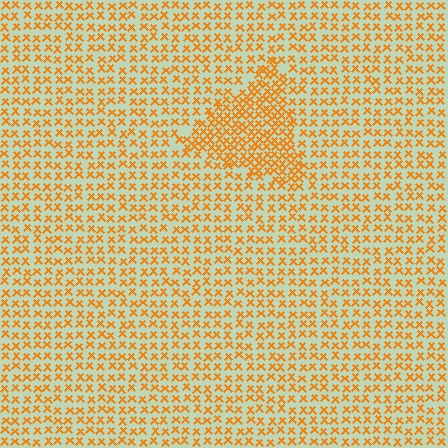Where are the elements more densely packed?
The elements are more densely packed inside the triangle boundary.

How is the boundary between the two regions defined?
The boundary is defined by a change in element density (approximately 1.8x ratio). All elements are the same color, size, and shape.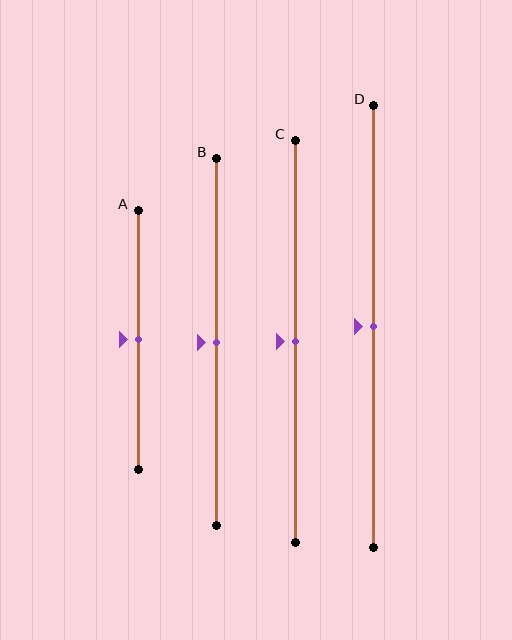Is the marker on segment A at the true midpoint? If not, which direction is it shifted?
Yes, the marker on segment A is at the true midpoint.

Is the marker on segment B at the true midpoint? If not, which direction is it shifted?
Yes, the marker on segment B is at the true midpoint.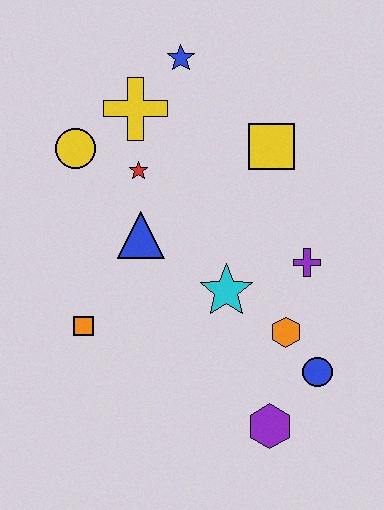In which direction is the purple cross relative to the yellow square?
The purple cross is below the yellow square.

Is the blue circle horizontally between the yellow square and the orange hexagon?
No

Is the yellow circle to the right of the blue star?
No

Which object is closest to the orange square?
The blue triangle is closest to the orange square.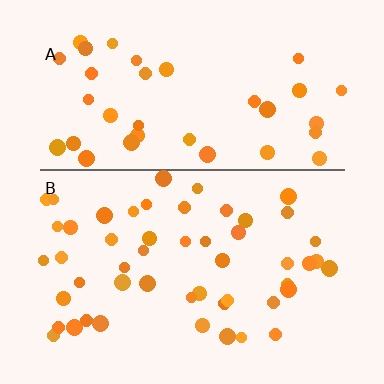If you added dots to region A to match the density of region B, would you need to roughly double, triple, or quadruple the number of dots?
Approximately double.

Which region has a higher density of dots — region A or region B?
B (the bottom).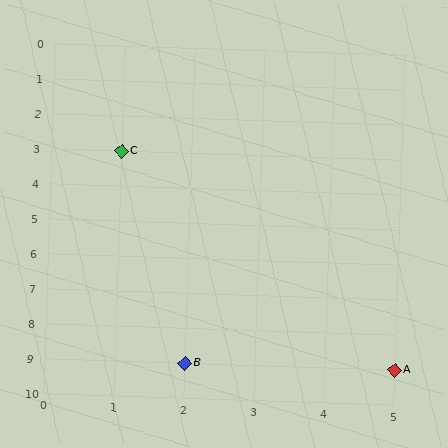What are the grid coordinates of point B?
Point B is at grid coordinates (2, 9).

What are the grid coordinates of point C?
Point C is at grid coordinates (1, 3).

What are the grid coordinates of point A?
Point A is at grid coordinates (5, 9).